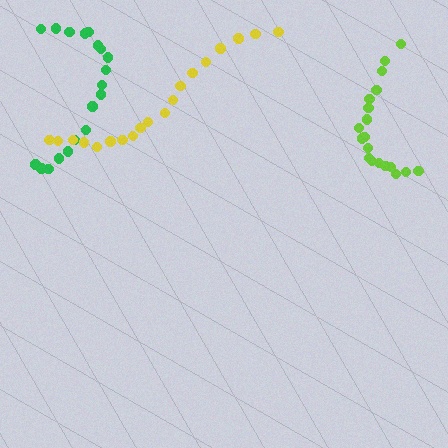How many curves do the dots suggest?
There are 3 distinct paths.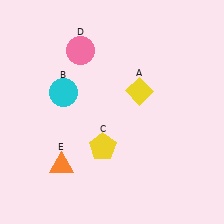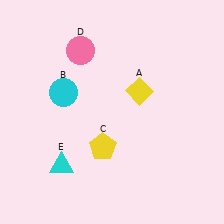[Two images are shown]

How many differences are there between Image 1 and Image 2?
There is 1 difference between the two images.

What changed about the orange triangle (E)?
In Image 1, E is orange. In Image 2, it changed to cyan.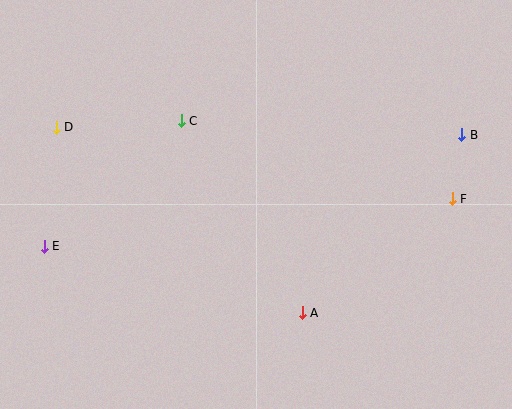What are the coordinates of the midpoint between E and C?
The midpoint between E and C is at (113, 184).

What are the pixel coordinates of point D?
Point D is at (56, 127).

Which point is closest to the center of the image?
Point C at (181, 121) is closest to the center.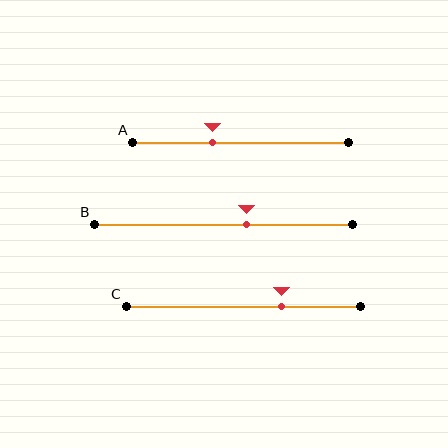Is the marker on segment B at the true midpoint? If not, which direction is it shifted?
No, the marker on segment B is shifted to the right by about 9% of the segment length.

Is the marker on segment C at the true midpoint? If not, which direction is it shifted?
No, the marker on segment C is shifted to the right by about 16% of the segment length.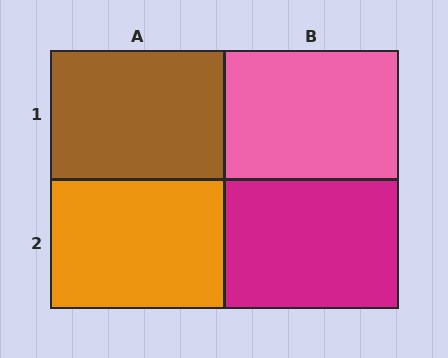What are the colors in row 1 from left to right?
Brown, pink.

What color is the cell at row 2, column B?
Magenta.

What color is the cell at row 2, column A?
Orange.